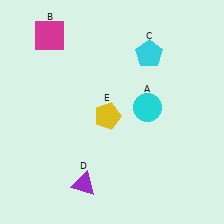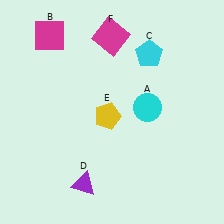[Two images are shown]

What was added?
A magenta square (F) was added in Image 2.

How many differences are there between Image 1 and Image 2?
There is 1 difference between the two images.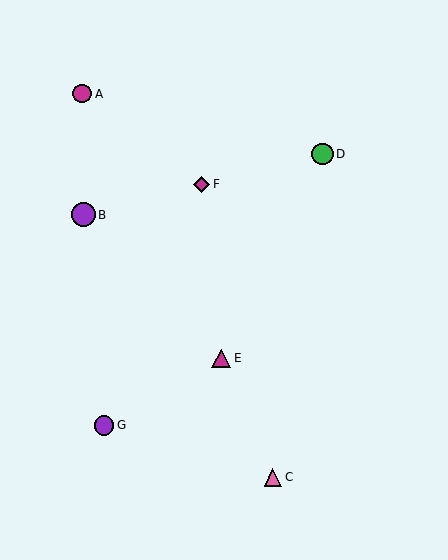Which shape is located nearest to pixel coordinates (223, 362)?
The magenta triangle (labeled E) at (221, 358) is nearest to that location.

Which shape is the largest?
The purple circle (labeled B) is the largest.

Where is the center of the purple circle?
The center of the purple circle is at (83, 215).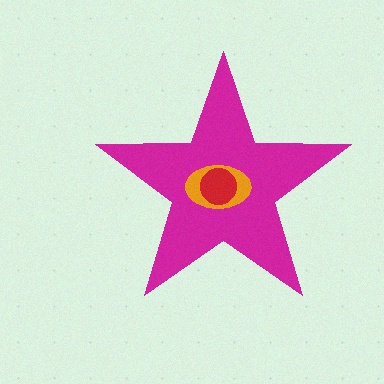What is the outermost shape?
The magenta star.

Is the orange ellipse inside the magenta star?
Yes.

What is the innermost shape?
The red circle.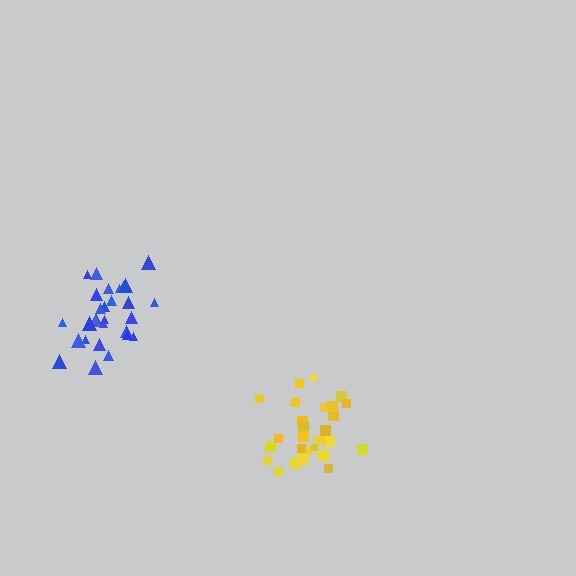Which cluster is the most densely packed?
Yellow.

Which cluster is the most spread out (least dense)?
Blue.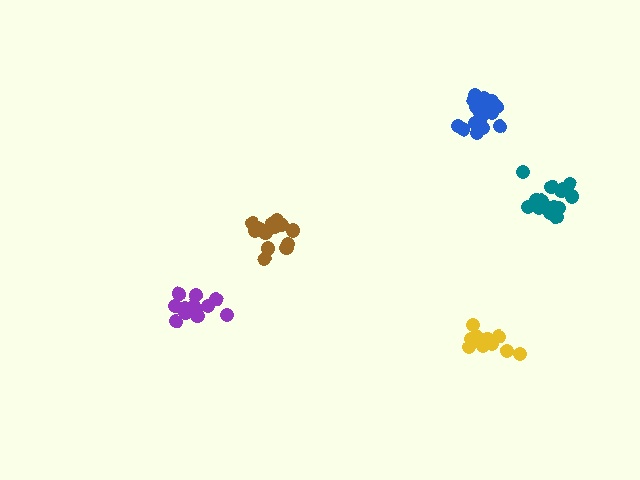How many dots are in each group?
Group 1: 13 dots, Group 2: 14 dots, Group 3: 12 dots, Group 4: 18 dots, Group 5: 17 dots (74 total).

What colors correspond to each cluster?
The clusters are colored: yellow, brown, purple, blue, teal.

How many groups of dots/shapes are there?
There are 5 groups.